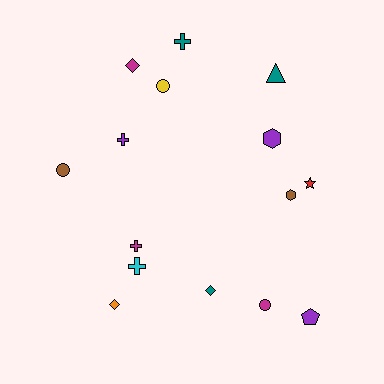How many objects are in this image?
There are 15 objects.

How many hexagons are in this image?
There are 2 hexagons.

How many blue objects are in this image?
There are no blue objects.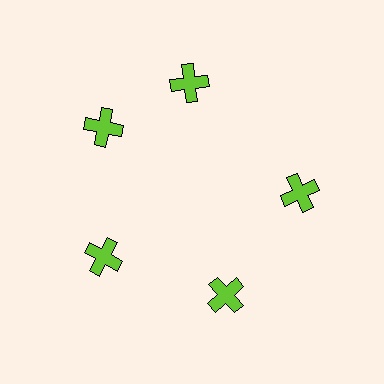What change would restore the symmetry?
The symmetry would be restored by rotating it back into even spacing with its neighbors so that all 5 crosses sit at equal angles and equal distance from the center.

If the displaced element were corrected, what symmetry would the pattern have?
It would have 5-fold rotational symmetry — the pattern would map onto itself every 72 degrees.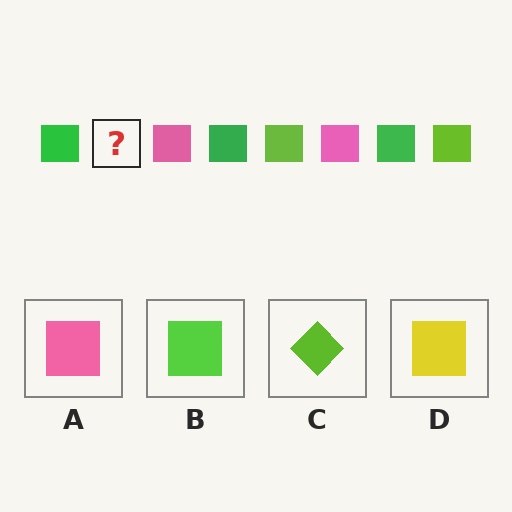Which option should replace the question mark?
Option B.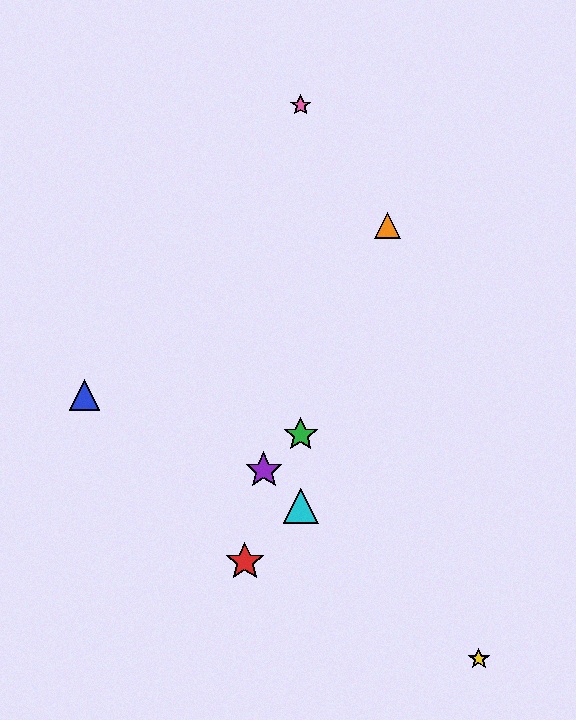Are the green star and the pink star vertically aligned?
Yes, both are at x≈301.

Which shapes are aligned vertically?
The green star, the cyan triangle, the pink star are aligned vertically.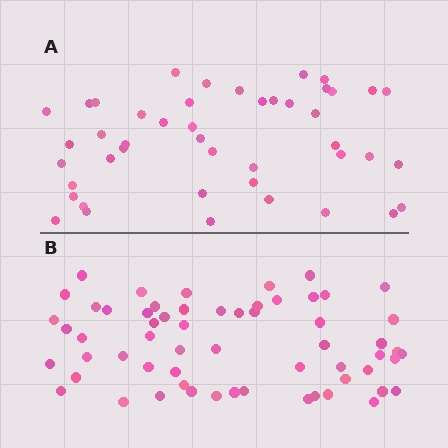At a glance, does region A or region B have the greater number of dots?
Region B (the bottom region) has more dots.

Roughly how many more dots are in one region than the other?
Region B has approximately 15 more dots than region A.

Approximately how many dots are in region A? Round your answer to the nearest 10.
About 40 dots. (The exact count is 45, which rounds to 40.)